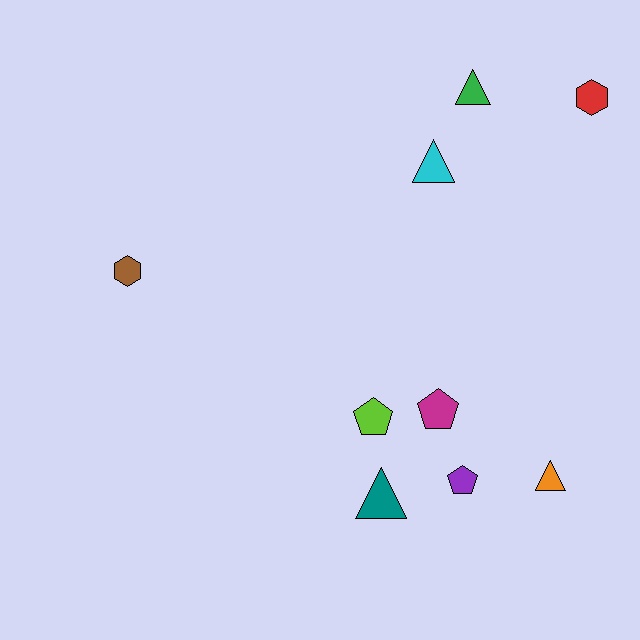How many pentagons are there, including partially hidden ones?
There are 3 pentagons.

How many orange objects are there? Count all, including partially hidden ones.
There is 1 orange object.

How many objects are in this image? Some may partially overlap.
There are 9 objects.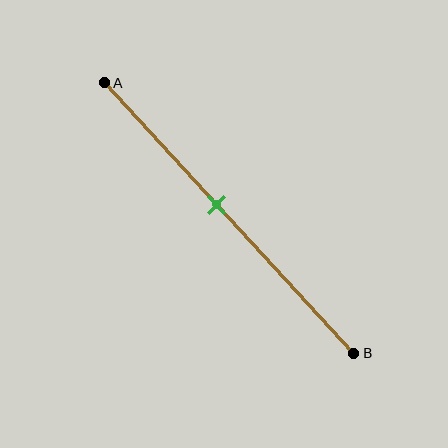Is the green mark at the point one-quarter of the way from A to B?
No, the mark is at about 45% from A, not at the 25% one-quarter point.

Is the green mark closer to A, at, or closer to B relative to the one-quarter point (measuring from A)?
The green mark is closer to point B than the one-quarter point of segment AB.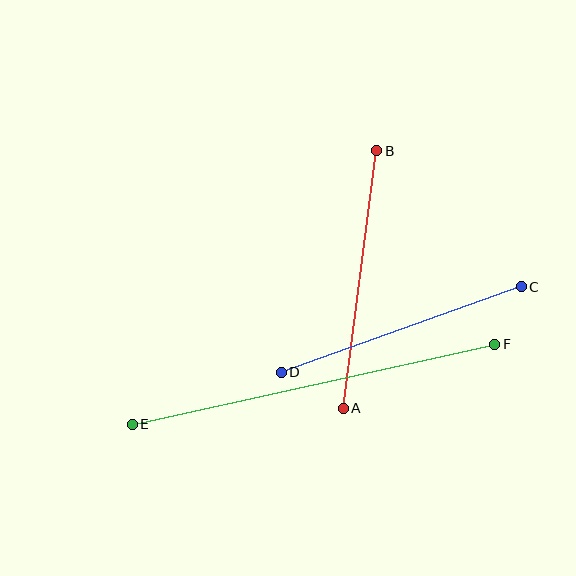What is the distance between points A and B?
The distance is approximately 259 pixels.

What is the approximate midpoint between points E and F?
The midpoint is at approximately (314, 384) pixels.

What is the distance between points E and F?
The distance is approximately 372 pixels.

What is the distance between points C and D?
The distance is approximately 255 pixels.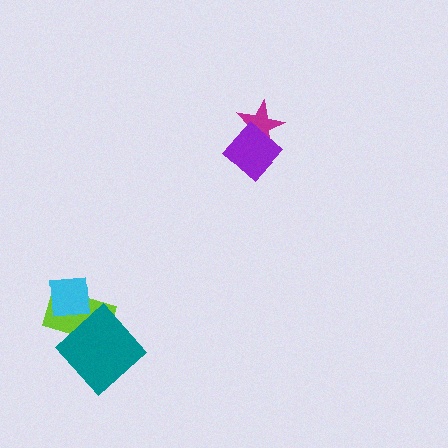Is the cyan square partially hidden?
Yes, it is partially covered by another shape.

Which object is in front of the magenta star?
The purple diamond is in front of the magenta star.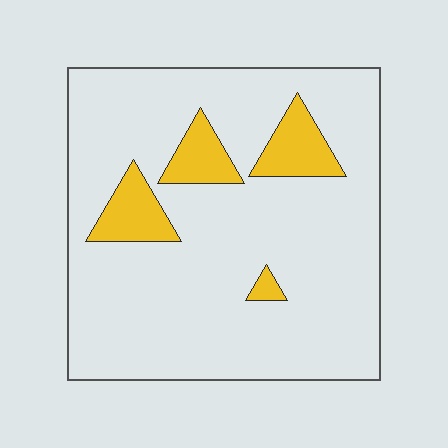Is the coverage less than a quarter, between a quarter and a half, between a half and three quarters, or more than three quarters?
Less than a quarter.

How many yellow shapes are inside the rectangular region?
4.